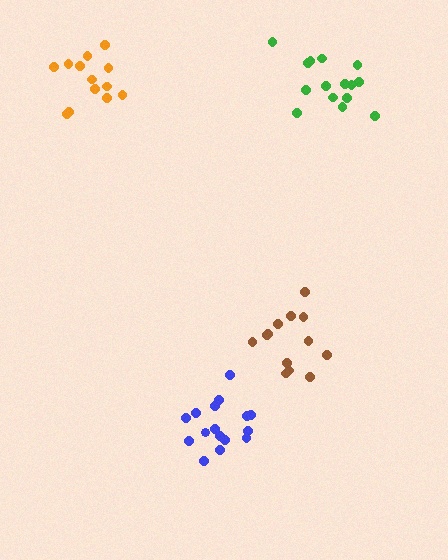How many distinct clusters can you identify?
There are 4 distinct clusters.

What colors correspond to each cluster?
The clusters are colored: brown, blue, orange, green.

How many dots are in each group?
Group 1: 13 dots, Group 2: 16 dots, Group 3: 13 dots, Group 4: 15 dots (57 total).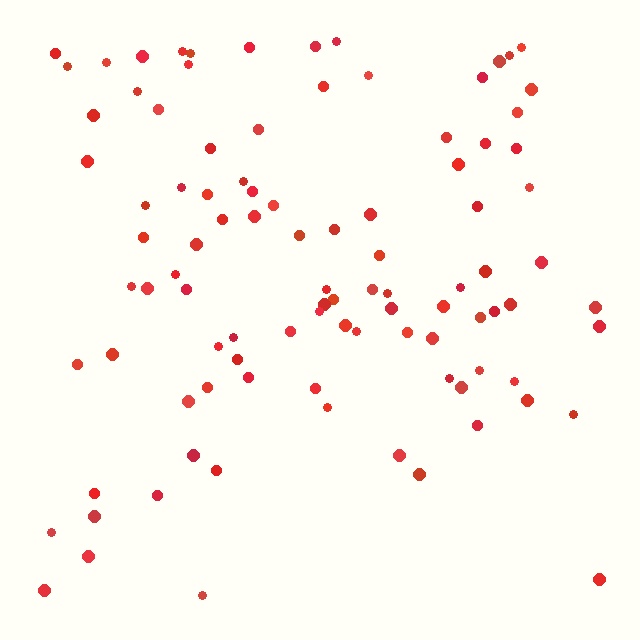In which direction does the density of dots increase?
From bottom to top, with the top side densest.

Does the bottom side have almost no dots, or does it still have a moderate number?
Still a moderate number, just noticeably fewer than the top.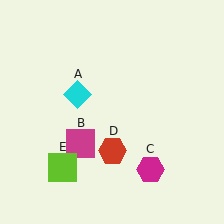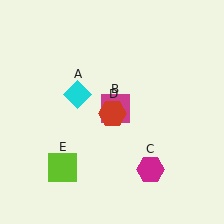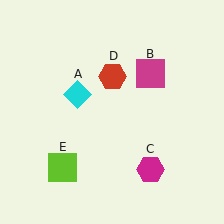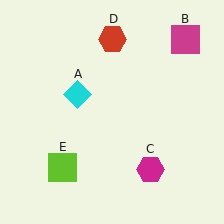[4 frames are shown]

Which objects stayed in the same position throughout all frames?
Cyan diamond (object A) and magenta hexagon (object C) and lime square (object E) remained stationary.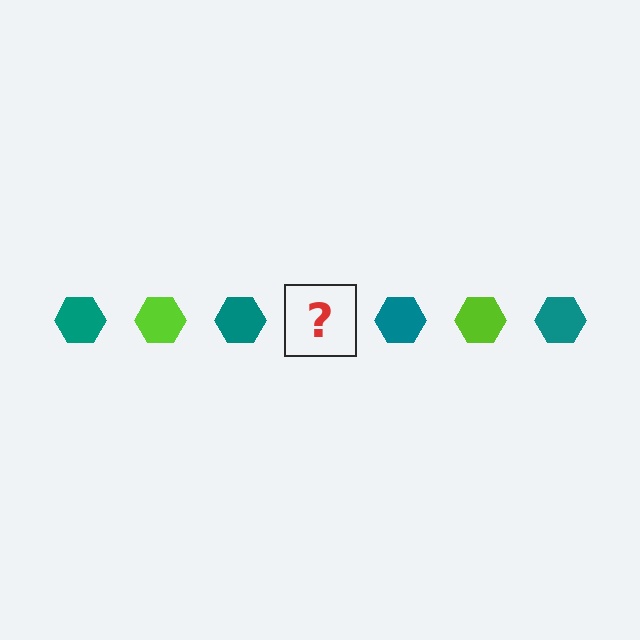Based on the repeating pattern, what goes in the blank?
The blank should be a lime hexagon.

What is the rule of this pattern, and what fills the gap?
The rule is that the pattern cycles through teal, lime hexagons. The gap should be filled with a lime hexagon.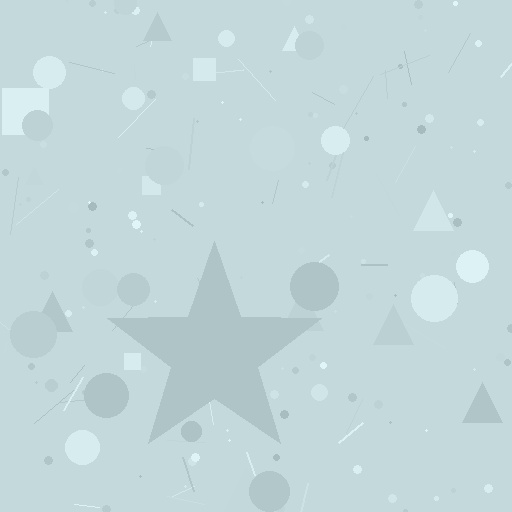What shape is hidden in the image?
A star is hidden in the image.